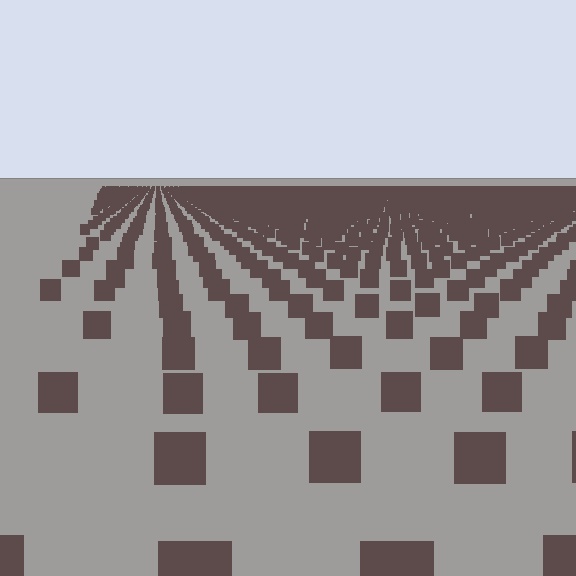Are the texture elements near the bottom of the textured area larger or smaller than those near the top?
Larger. Near the bottom, elements are closer to the viewer and appear at a bigger on-screen size.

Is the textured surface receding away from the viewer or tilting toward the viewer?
The surface is receding away from the viewer. Texture elements get smaller and denser toward the top.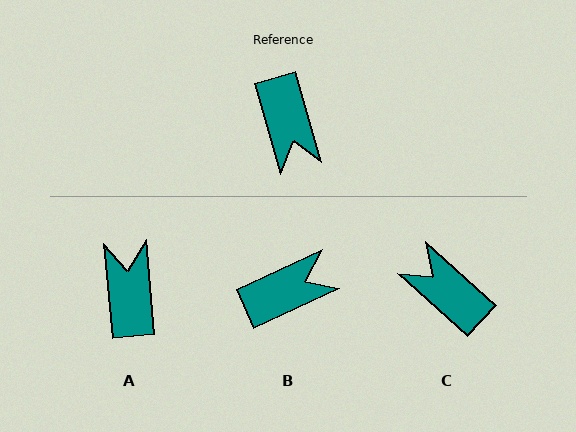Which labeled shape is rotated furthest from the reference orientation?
A, about 170 degrees away.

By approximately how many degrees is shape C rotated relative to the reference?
Approximately 148 degrees clockwise.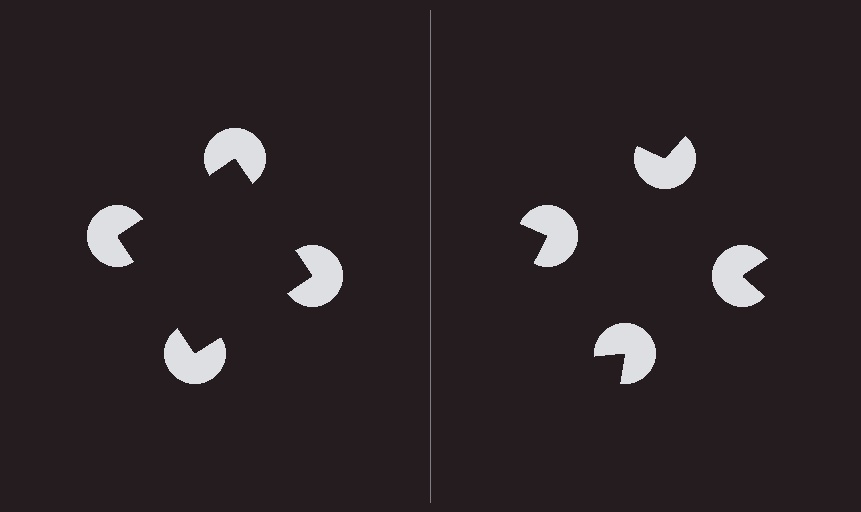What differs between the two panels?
The pac-man discs are positioned identically on both sides; only the wedge orientations differ. On the left they align to a square; on the right they are misaligned.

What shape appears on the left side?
An illusory square.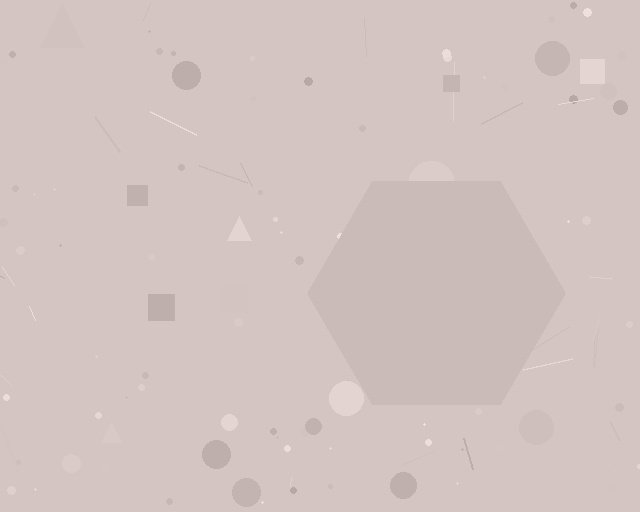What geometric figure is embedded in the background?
A hexagon is embedded in the background.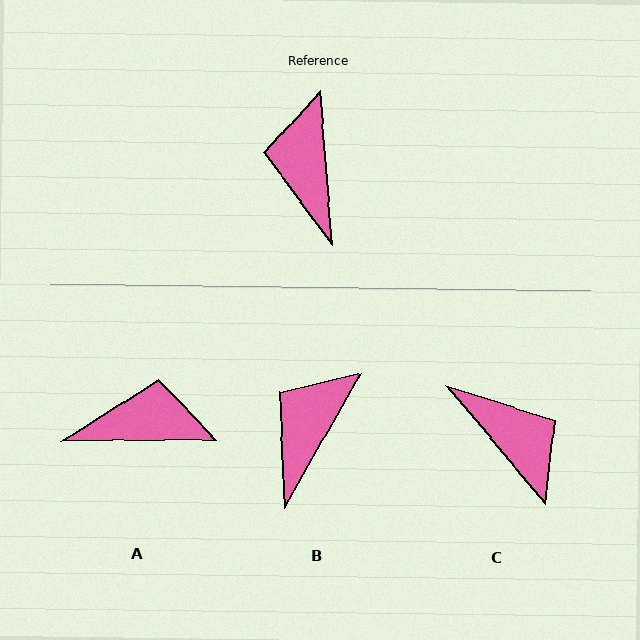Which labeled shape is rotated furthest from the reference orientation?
C, about 145 degrees away.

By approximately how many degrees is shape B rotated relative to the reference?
Approximately 34 degrees clockwise.